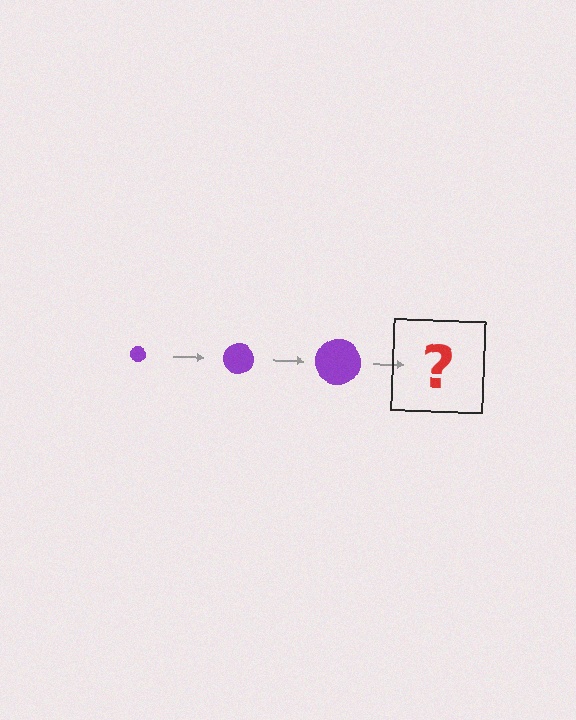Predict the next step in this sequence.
The next step is a purple circle, larger than the previous one.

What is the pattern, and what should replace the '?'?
The pattern is that the circle gets progressively larger each step. The '?' should be a purple circle, larger than the previous one.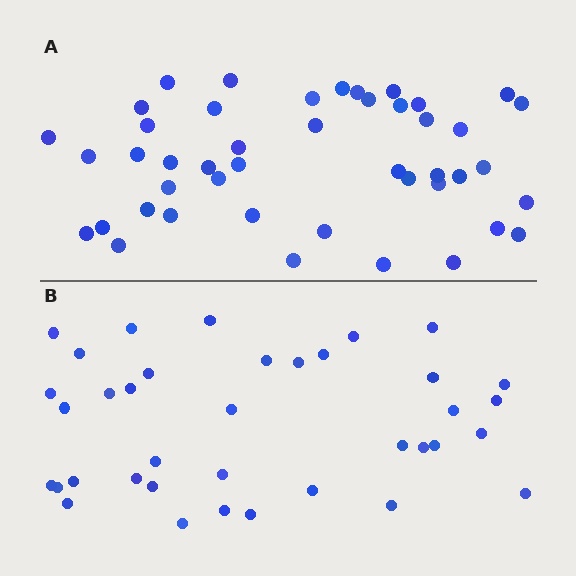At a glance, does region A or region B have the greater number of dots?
Region A (the top region) has more dots.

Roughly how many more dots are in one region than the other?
Region A has roughly 8 or so more dots than region B.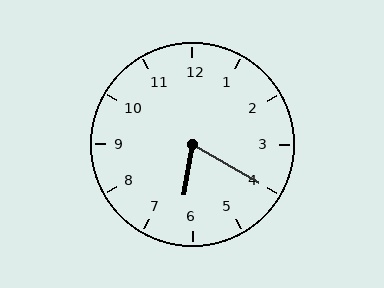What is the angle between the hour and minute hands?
Approximately 70 degrees.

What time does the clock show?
6:20.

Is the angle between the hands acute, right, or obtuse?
It is acute.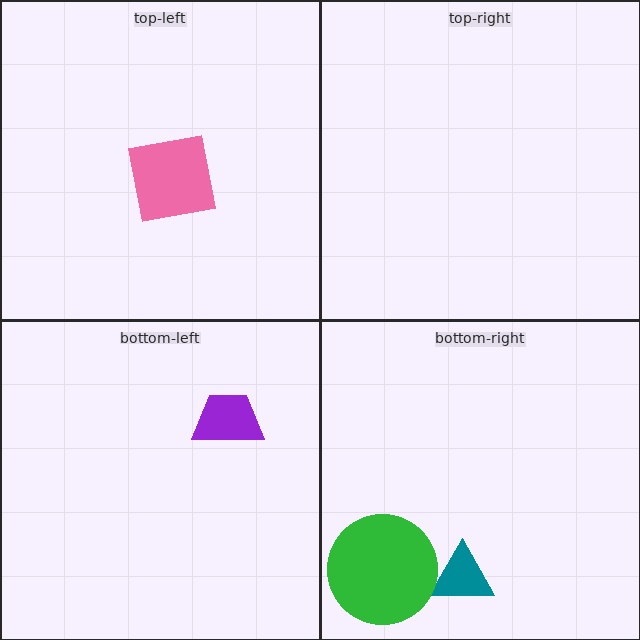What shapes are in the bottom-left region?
The purple trapezoid.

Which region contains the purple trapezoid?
The bottom-left region.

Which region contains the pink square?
The top-left region.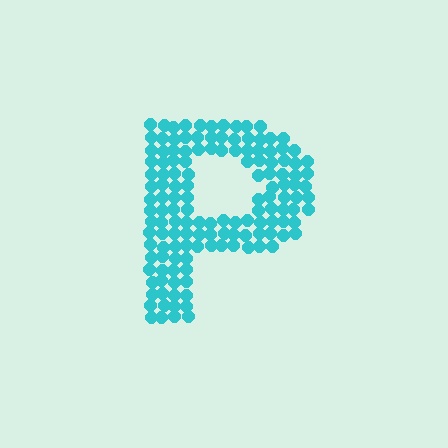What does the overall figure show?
The overall figure shows the letter P.